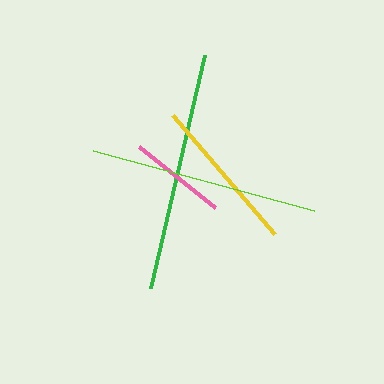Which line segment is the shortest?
The pink line is the shortest at approximately 96 pixels.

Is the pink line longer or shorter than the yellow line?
The yellow line is longer than the pink line.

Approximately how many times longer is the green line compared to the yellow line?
The green line is approximately 1.5 times the length of the yellow line.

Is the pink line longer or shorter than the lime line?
The lime line is longer than the pink line.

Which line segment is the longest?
The green line is the longest at approximately 239 pixels.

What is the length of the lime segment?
The lime segment is approximately 230 pixels long.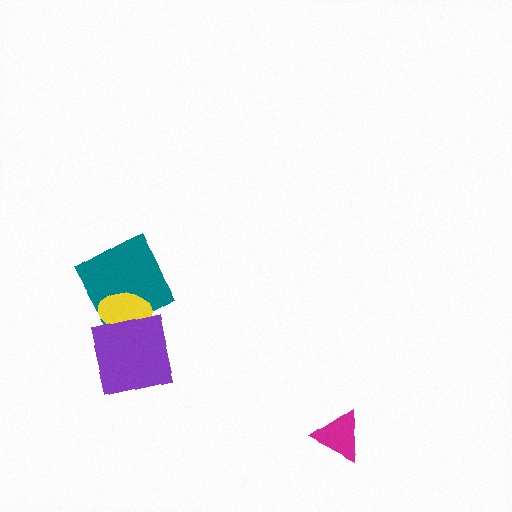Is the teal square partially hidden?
Yes, it is partially covered by another shape.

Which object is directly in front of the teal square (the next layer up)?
The yellow ellipse is directly in front of the teal square.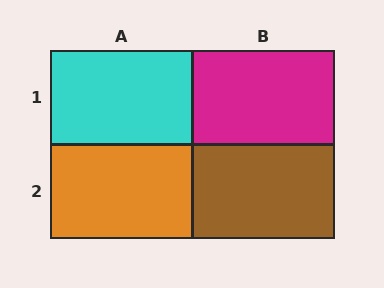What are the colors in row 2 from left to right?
Orange, brown.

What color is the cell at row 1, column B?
Magenta.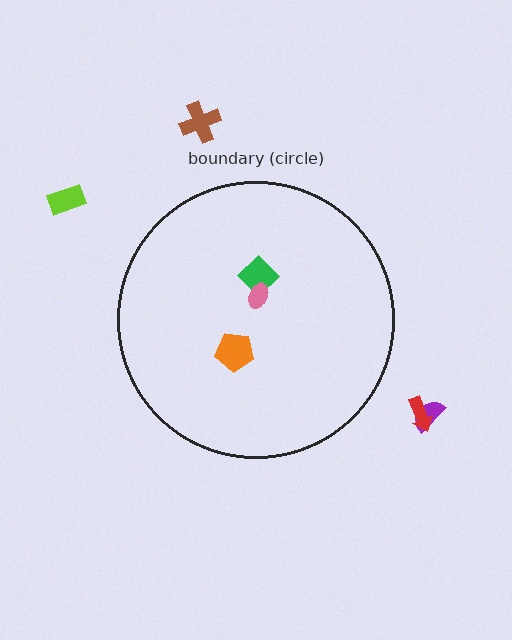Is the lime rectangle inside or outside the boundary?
Outside.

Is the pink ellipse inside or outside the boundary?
Inside.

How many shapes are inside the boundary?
3 inside, 4 outside.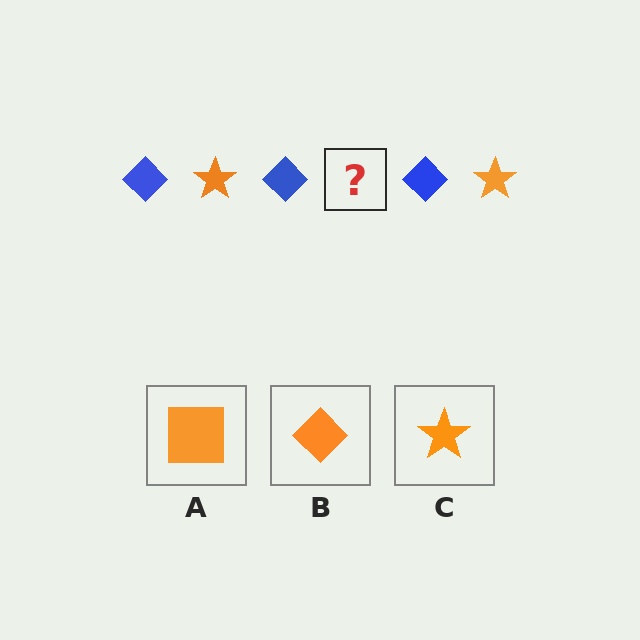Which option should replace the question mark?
Option C.